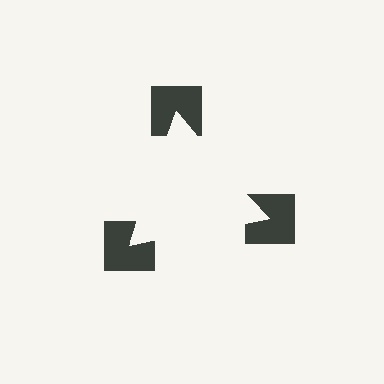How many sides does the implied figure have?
3 sides.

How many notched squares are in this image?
There are 3 — one at each vertex of the illusory triangle.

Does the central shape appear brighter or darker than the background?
It typically appears slightly brighter than the background, even though no actual brightness change is drawn.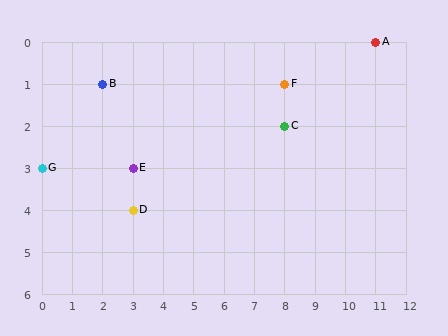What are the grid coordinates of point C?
Point C is at grid coordinates (8, 2).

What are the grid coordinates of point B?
Point B is at grid coordinates (2, 1).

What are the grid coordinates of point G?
Point G is at grid coordinates (0, 3).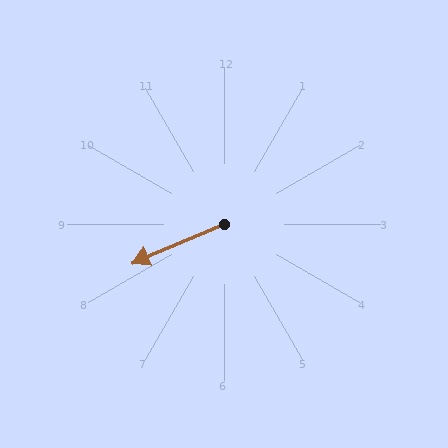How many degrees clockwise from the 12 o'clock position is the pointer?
Approximately 247 degrees.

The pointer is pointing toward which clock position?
Roughly 8 o'clock.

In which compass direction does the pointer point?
Southwest.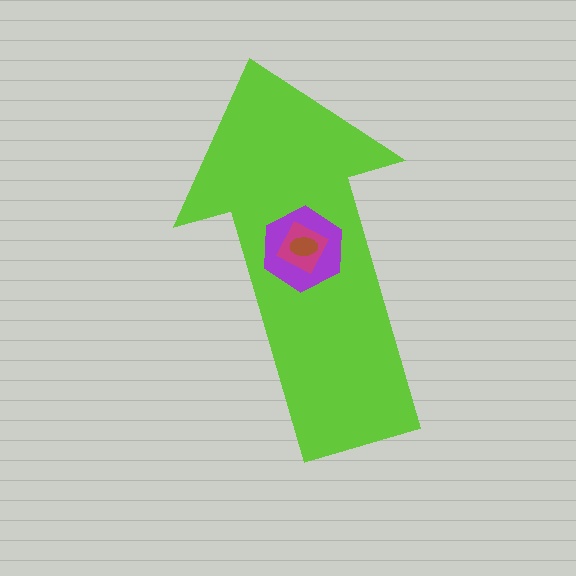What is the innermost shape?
The brown ellipse.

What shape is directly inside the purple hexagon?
The magenta diamond.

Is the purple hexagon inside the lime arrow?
Yes.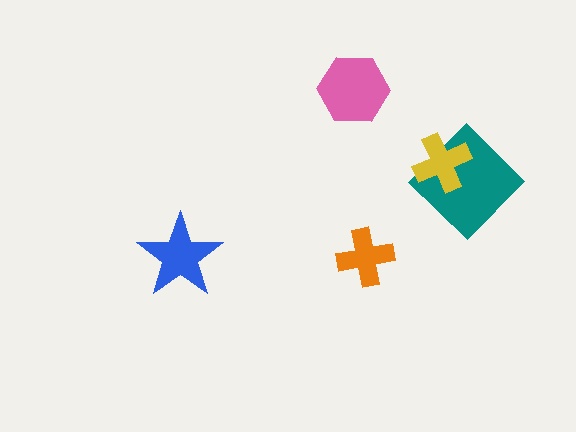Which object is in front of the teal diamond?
The yellow cross is in front of the teal diamond.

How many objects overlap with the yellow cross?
1 object overlaps with the yellow cross.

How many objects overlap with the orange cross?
0 objects overlap with the orange cross.